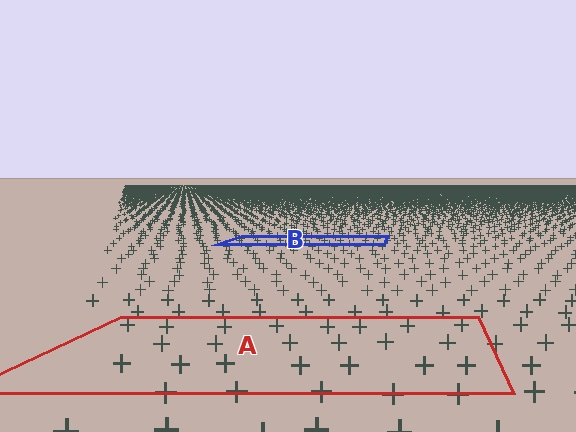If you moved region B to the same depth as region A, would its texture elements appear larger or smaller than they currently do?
They would appear larger. At a closer depth, the same texture elements are projected at a bigger on-screen size.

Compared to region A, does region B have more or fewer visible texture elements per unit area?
Region B has more texture elements per unit area — they are packed more densely because it is farther away.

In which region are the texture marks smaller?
The texture marks are smaller in region B, because it is farther away.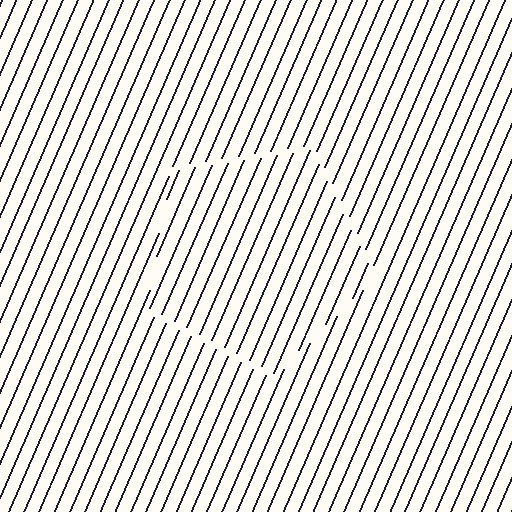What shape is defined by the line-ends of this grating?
An illusory pentagon. The interior of the shape contains the same grating, shifted by half a period — the contour is defined by the phase discontinuity where line-ends from the inner and outer gratings abut.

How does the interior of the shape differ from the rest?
The interior of the shape contains the same grating, shifted by half a period — the contour is defined by the phase discontinuity where line-ends from the inner and outer gratings abut.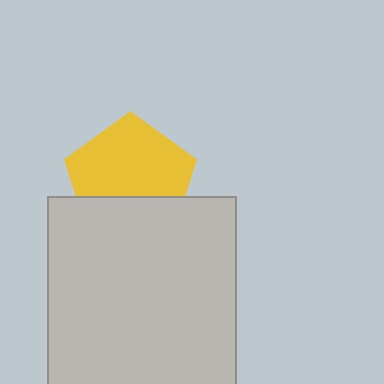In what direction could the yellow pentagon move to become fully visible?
The yellow pentagon could move up. That would shift it out from behind the light gray rectangle entirely.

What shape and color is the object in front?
The object in front is a light gray rectangle.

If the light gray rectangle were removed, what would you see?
You would see the complete yellow pentagon.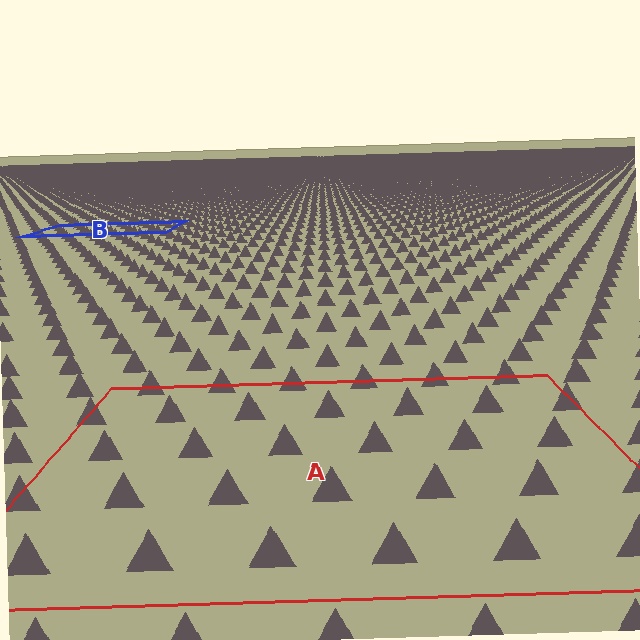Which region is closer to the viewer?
Region A is closer. The texture elements there are larger and more spread out.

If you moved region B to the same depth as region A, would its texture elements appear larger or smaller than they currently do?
They would appear larger. At a closer depth, the same texture elements are projected at a bigger on-screen size.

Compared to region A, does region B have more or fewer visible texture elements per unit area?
Region B has more texture elements per unit area — they are packed more densely because it is farther away.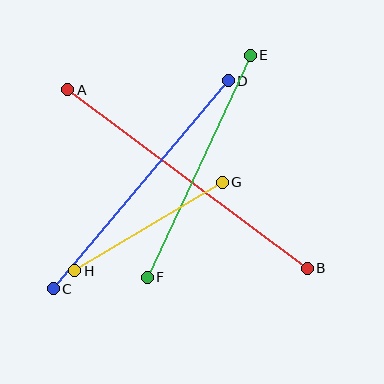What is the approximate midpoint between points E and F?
The midpoint is at approximately (199, 166) pixels.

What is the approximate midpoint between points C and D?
The midpoint is at approximately (141, 185) pixels.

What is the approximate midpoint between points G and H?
The midpoint is at approximately (148, 226) pixels.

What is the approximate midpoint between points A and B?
The midpoint is at approximately (188, 179) pixels.